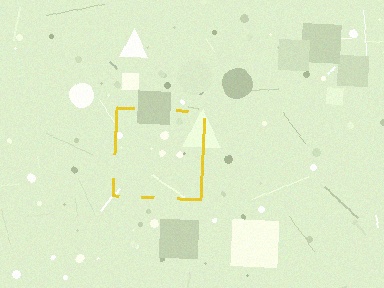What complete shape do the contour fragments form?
The contour fragments form a square.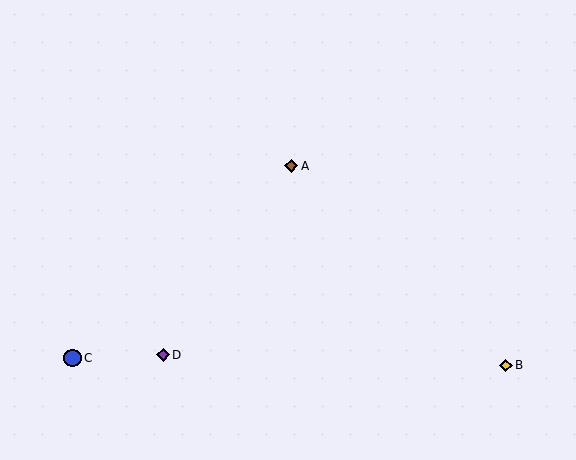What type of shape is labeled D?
Shape D is a purple diamond.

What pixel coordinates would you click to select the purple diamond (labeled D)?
Click at (163, 355) to select the purple diamond D.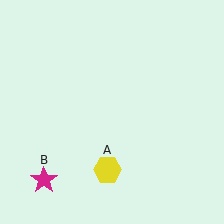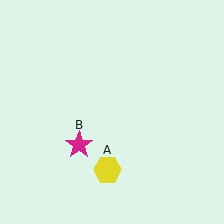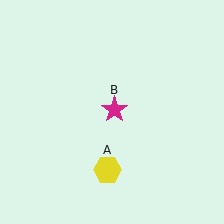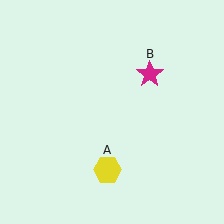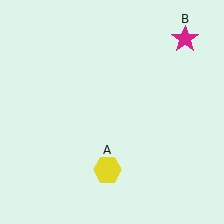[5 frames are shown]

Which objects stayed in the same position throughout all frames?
Yellow hexagon (object A) remained stationary.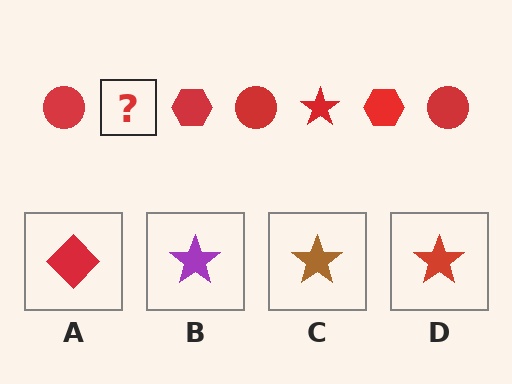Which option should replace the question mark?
Option D.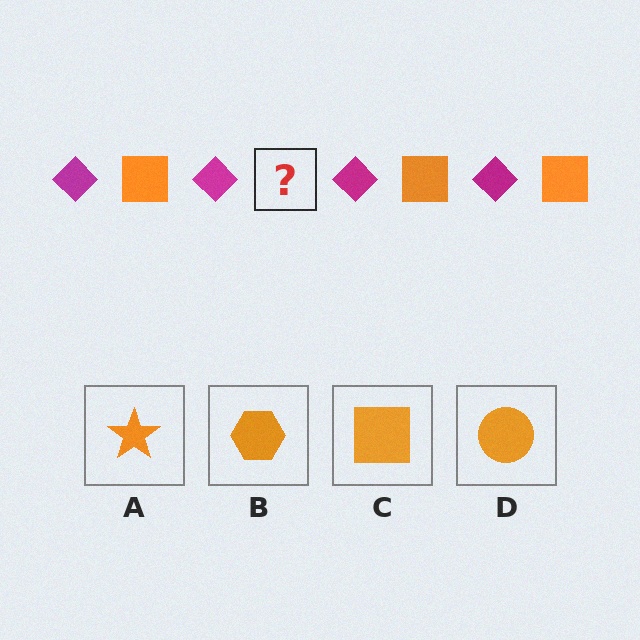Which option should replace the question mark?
Option C.